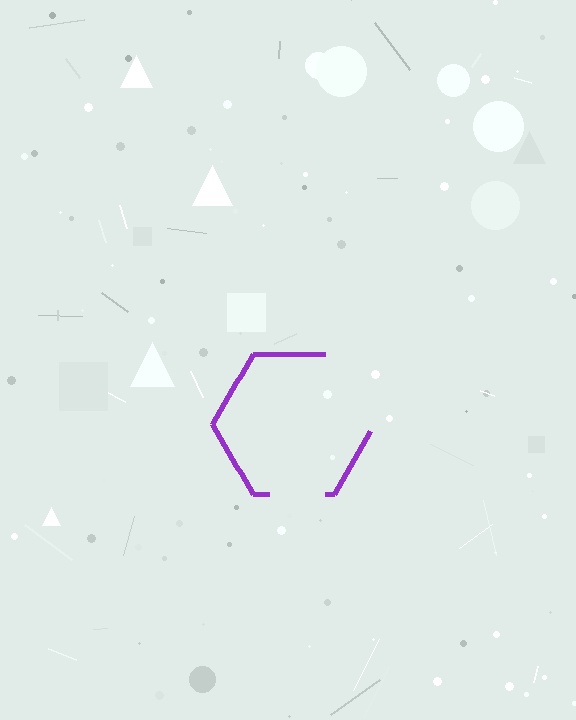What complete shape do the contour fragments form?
The contour fragments form a hexagon.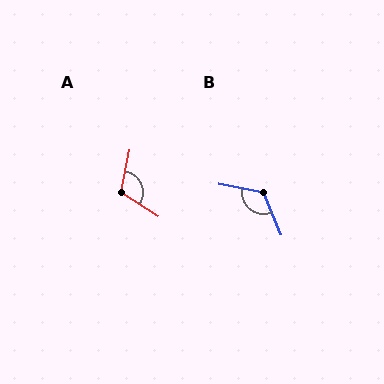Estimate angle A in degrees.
Approximately 111 degrees.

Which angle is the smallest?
A, at approximately 111 degrees.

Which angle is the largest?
B, at approximately 124 degrees.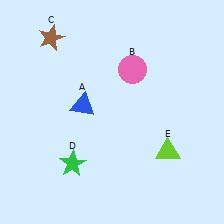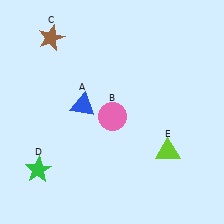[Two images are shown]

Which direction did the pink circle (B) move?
The pink circle (B) moved down.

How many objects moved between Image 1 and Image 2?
2 objects moved between the two images.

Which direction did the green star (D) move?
The green star (D) moved left.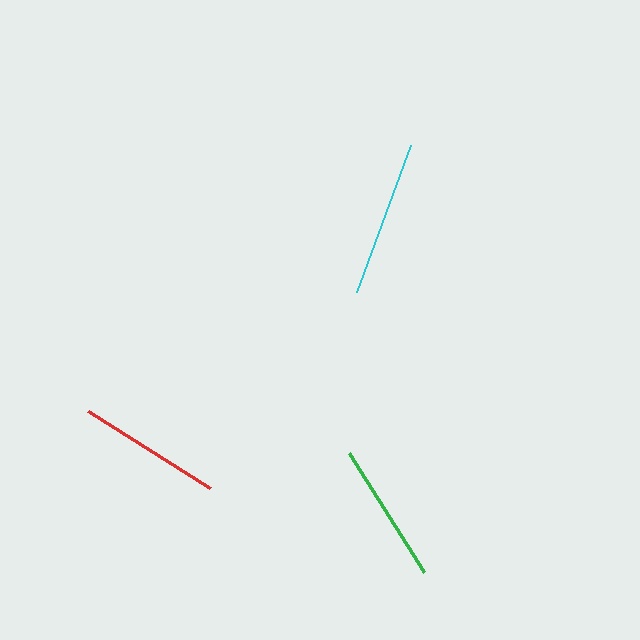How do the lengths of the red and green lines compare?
The red and green lines are approximately the same length.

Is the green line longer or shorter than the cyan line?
The cyan line is longer than the green line.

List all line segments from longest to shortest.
From longest to shortest: cyan, red, green.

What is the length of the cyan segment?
The cyan segment is approximately 156 pixels long.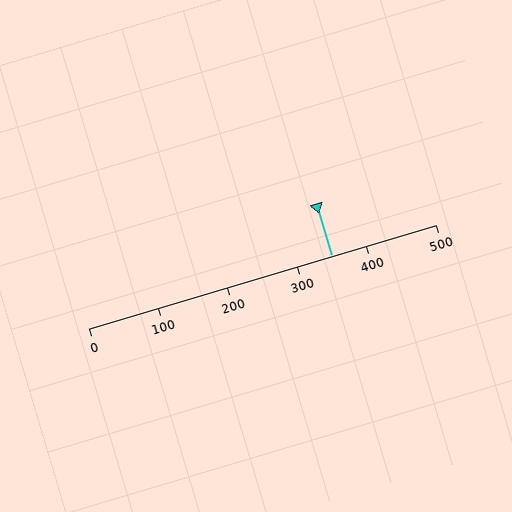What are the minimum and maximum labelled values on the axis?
The axis runs from 0 to 500.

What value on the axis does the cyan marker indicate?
The marker indicates approximately 350.